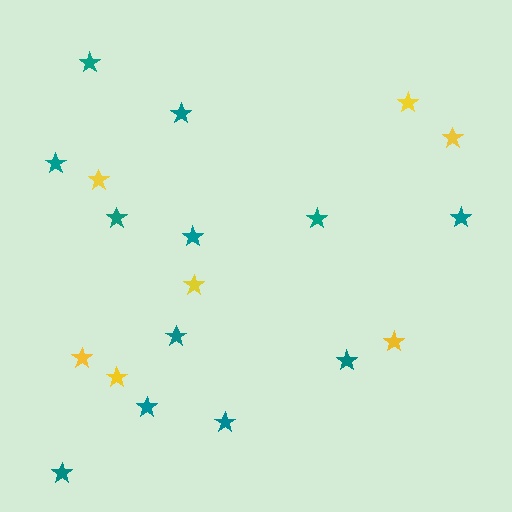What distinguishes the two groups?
There are 2 groups: one group of yellow stars (7) and one group of teal stars (12).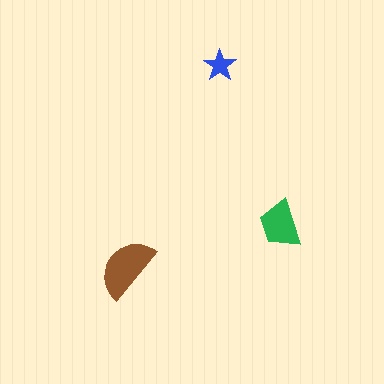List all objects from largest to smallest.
The brown semicircle, the green trapezoid, the blue star.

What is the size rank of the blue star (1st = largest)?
3rd.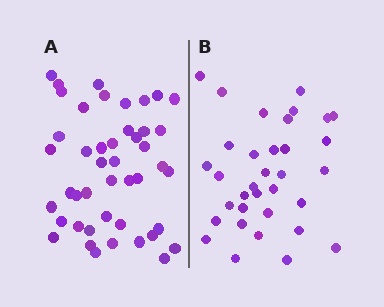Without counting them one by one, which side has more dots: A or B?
Region A (the left region) has more dots.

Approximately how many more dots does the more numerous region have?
Region A has roughly 12 or so more dots than region B.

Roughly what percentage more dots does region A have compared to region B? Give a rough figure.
About 30% more.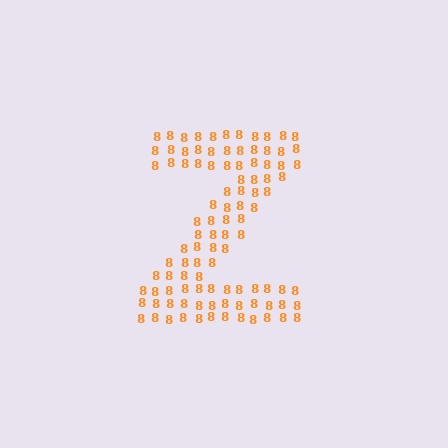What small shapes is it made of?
It is made of small digit 8's.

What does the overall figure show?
The overall figure shows the letter Z.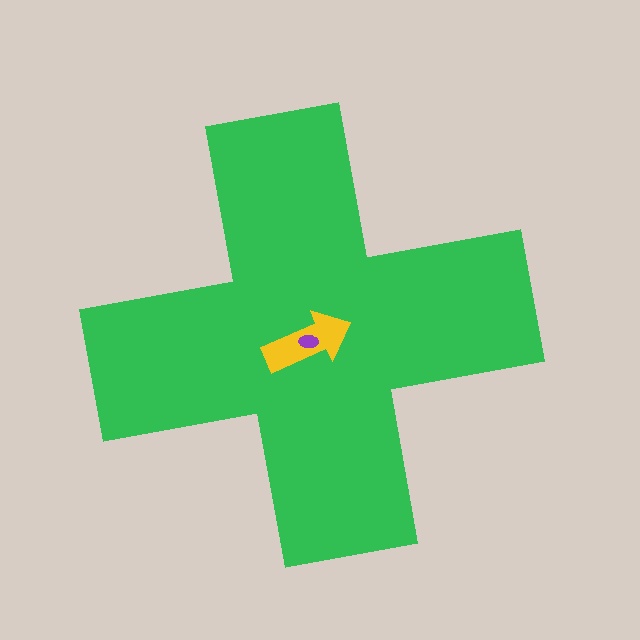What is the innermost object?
The purple ellipse.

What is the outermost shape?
The green cross.